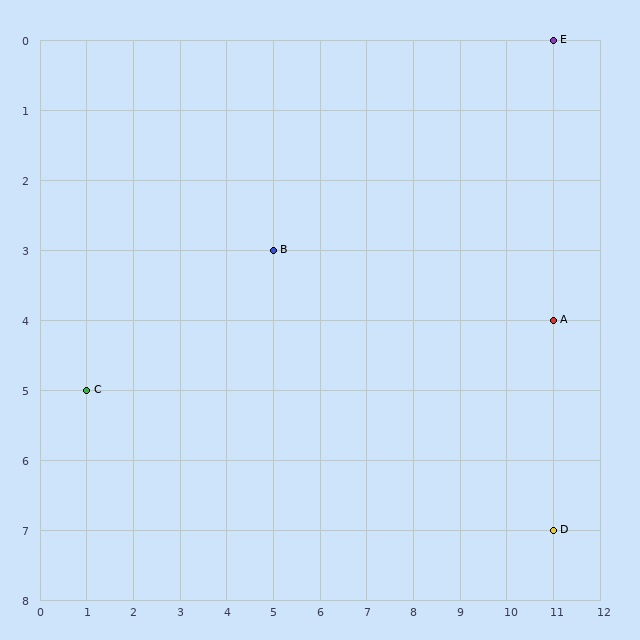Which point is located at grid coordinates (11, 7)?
Point D is at (11, 7).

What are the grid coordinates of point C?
Point C is at grid coordinates (1, 5).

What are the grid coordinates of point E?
Point E is at grid coordinates (11, 0).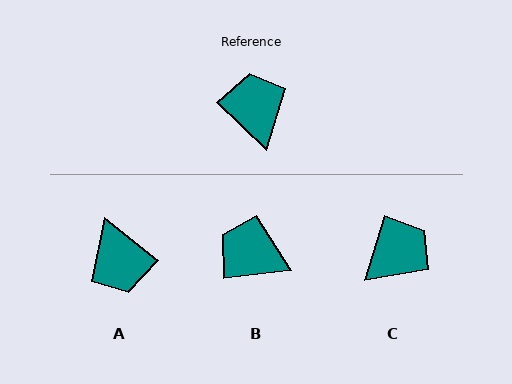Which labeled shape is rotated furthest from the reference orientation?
A, about 174 degrees away.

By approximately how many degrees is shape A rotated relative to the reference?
Approximately 174 degrees clockwise.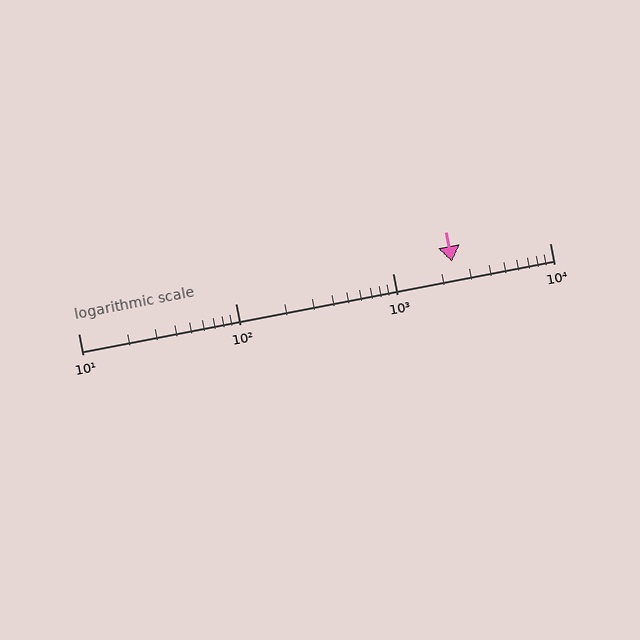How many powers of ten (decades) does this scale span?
The scale spans 3 decades, from 10 to 10000.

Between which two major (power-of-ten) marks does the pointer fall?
The pointer is between 1000 and 10000.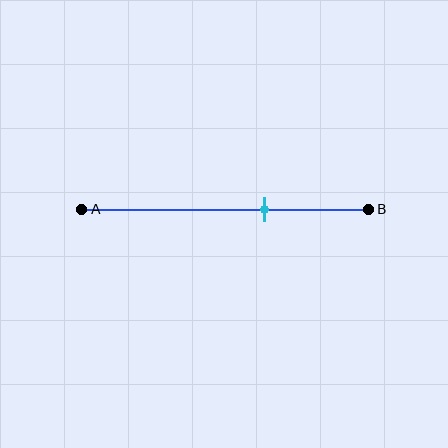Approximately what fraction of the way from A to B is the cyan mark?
The cyan mark is approximately 65% of the way from A to B.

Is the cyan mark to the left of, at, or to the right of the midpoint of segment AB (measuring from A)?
The cyan mark is to the right of the midpoint of segment AB.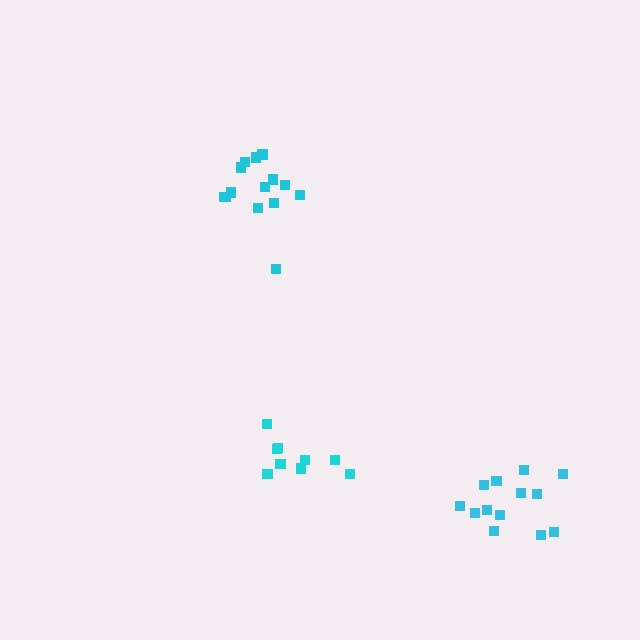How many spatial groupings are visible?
There are 3 spatial groupings.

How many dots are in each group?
Group 1: 14 dots, Group 2: 9 dots, Group 3: 13 dots (36 total).